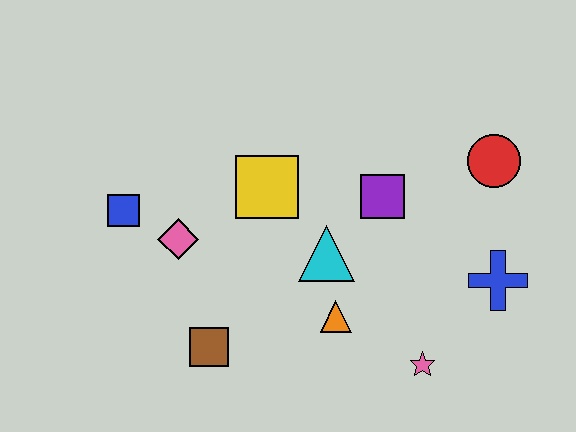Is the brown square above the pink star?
Yes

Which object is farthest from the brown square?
The red circle is farthest from the brown square.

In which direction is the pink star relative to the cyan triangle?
The pink star is below the cyan triangle.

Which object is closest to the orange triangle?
The cyan triangle is closest to the orange triangle.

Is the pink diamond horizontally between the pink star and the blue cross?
No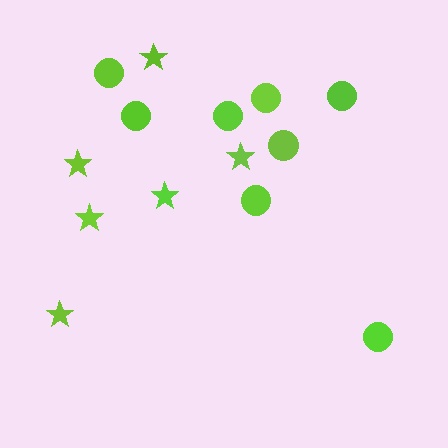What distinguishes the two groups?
There are 2 groups: one group of circles (8) and one group of stars (6).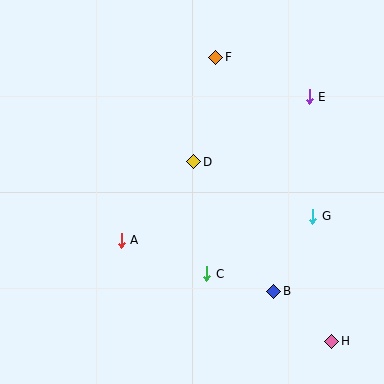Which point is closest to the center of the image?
Point D at (194, 162) is closest to the center.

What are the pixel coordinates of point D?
Point D is at (194, 162).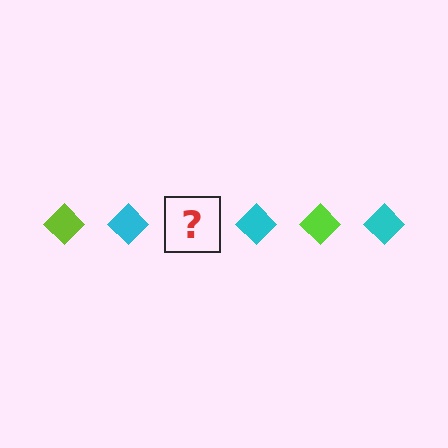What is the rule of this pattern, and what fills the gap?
The rule is that the pattern cycles through lime, cyan diamonds. The gap should be filled with a lime diamond.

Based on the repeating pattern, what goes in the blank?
The blank should be a lime diamond.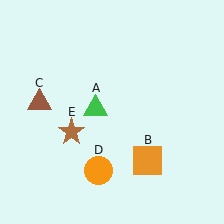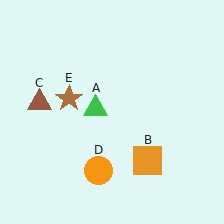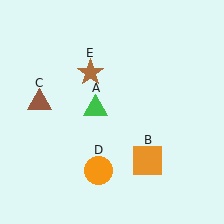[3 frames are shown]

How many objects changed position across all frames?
1 object changed position: brown star (object E).